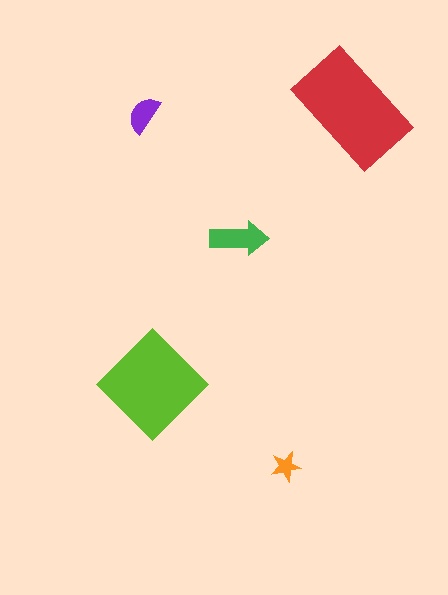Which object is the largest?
The red rectangle.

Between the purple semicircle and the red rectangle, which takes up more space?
The red rectangle.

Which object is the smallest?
The orange star.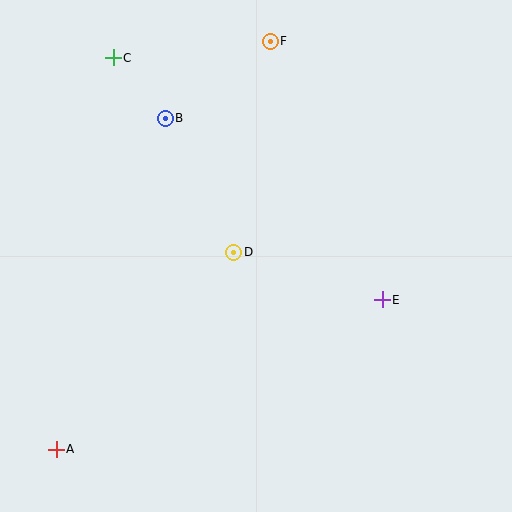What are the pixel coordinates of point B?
Point B is at (165, 118).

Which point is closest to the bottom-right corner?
Point E is closest to the bottom-right corner.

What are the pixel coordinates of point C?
Point C is at (113, 58).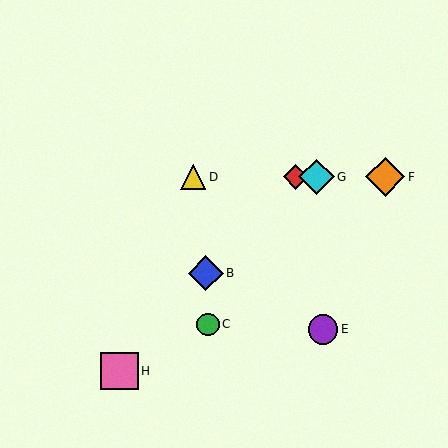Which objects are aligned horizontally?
Objects A, D, F, G are aligned horizontally.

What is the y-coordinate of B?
Object B is at y≈273.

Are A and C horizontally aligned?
No, A is at y≈177 and C is at y≈324.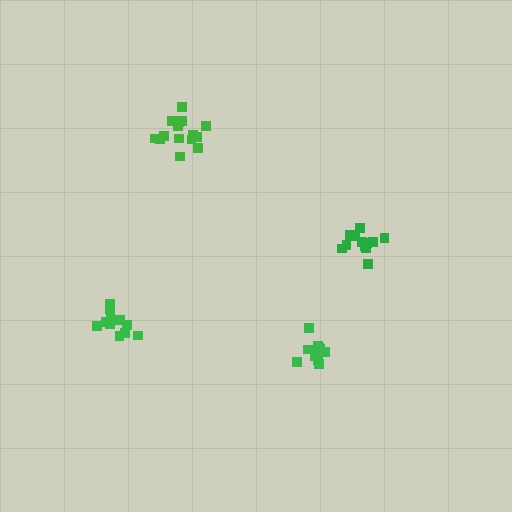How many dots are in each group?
Group 1: 12 dots, Group 2: 12 dots, Group 3: 15 dots, Group 4: 11 dots (50 total).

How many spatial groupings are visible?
There are 4 spatial groupings.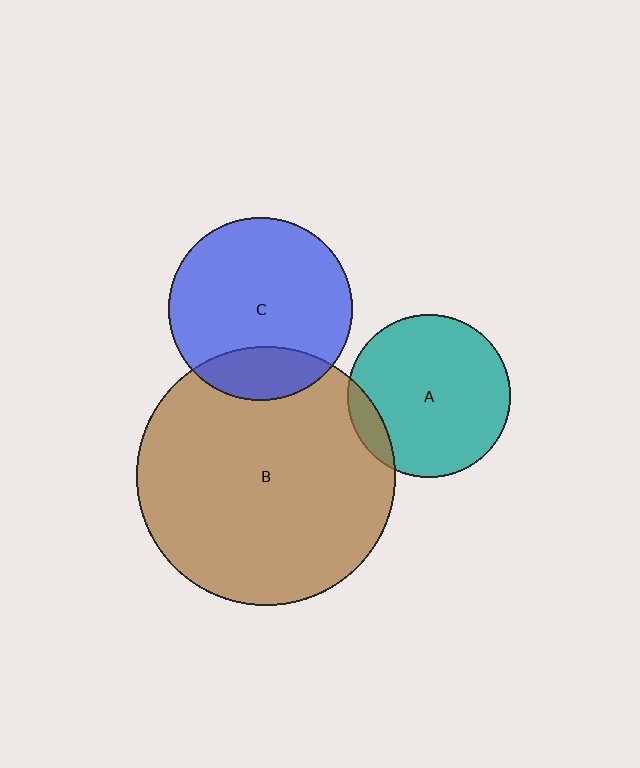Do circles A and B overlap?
Yes.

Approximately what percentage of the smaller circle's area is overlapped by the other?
Approximately 10%.